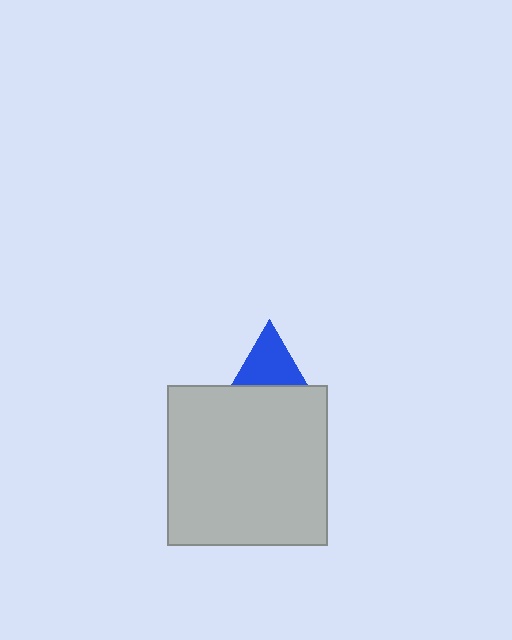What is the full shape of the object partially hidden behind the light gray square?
The partially hidden object is a blue triangle.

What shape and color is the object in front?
The object in front is a light gray square.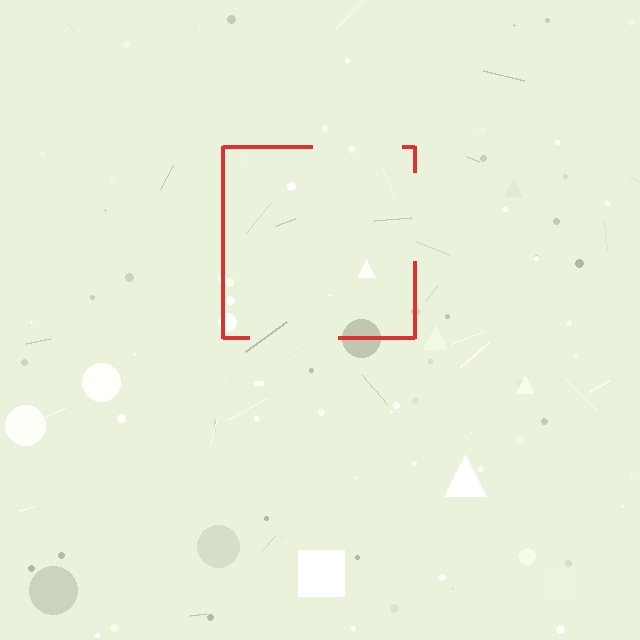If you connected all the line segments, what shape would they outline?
They would outline a square.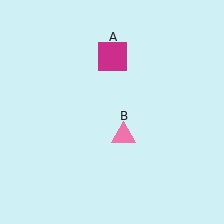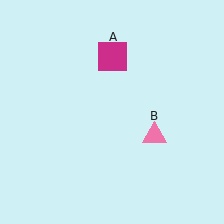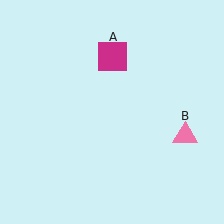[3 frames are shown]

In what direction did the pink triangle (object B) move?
The pink triangle (object B) moved right.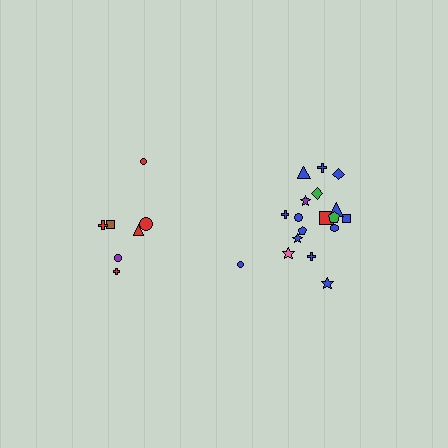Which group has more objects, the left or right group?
The right group.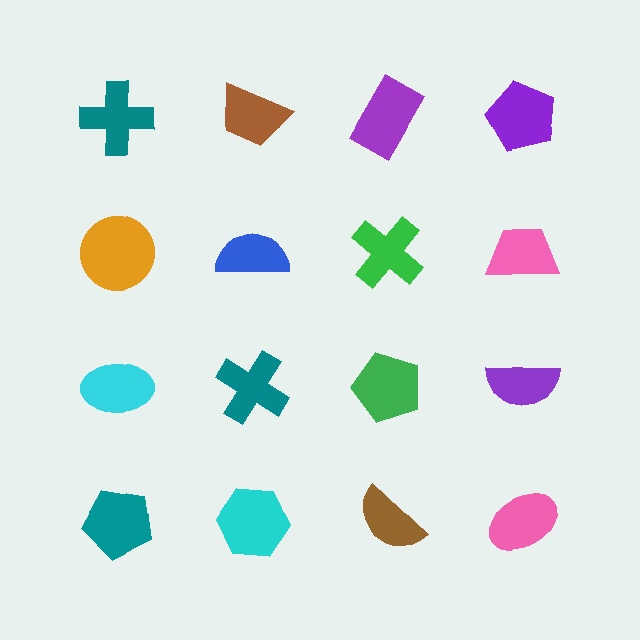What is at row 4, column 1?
A teal pentagon.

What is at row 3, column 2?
A teal cross.